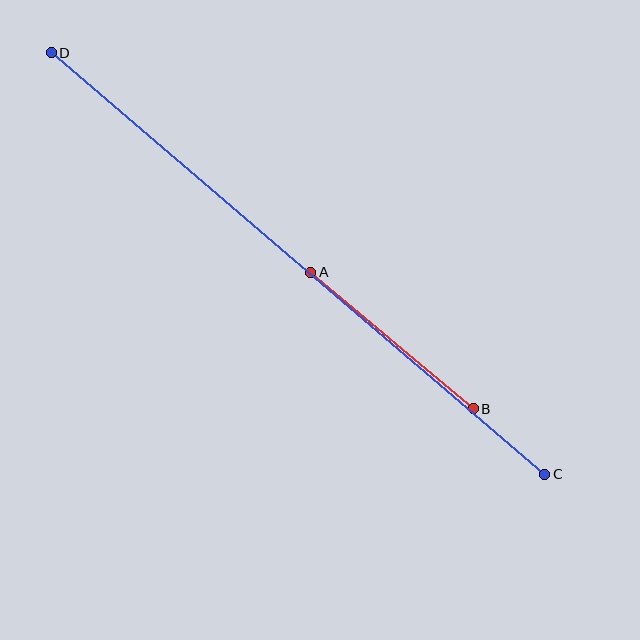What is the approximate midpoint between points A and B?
The midpoint is at approximately (392, 341) pixels.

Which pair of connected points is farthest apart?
Points C and D are farthest apart.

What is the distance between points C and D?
The distance is approximately 649 pixels.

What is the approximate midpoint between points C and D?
The midpoint is at approximately (298, 263) pixels.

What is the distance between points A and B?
The distance is approximately 213 pixels.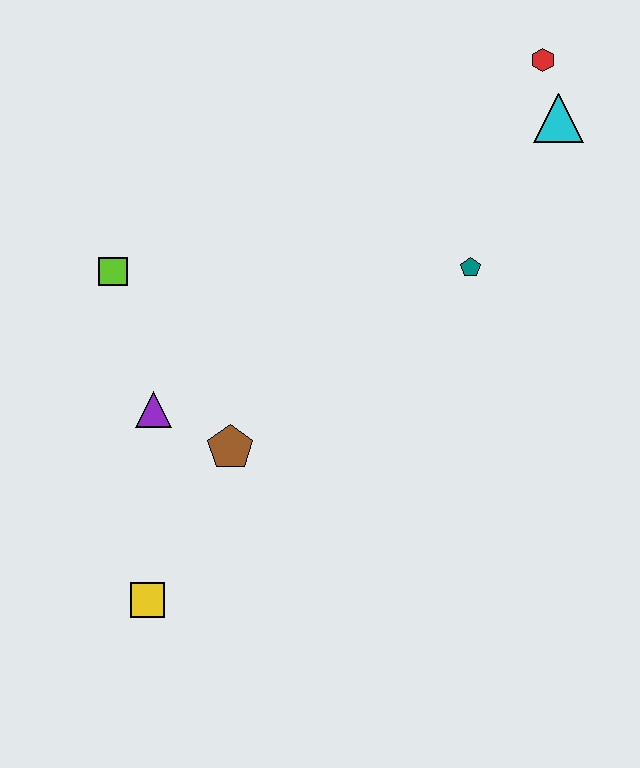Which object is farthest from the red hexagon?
The yellow square is farthest from the red hexagon.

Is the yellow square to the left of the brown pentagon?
Yes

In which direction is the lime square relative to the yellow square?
The lime square is above the yellow square.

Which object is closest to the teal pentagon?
The cyan triangle is closest to the teal pentagon.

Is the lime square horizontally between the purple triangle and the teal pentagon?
No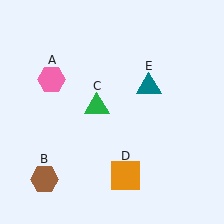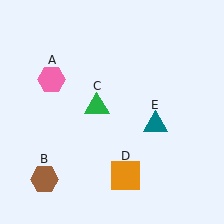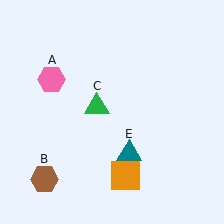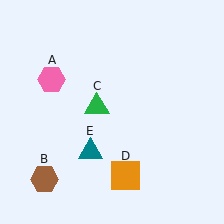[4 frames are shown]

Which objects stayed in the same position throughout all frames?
Pink hexagon (object A) and brown hexagon (object B) and green triangle (object C) and orange square (object D) remained stationary.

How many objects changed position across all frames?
1 object changed position: teal triangle (object E).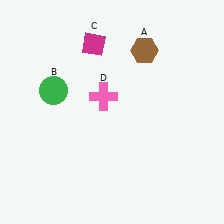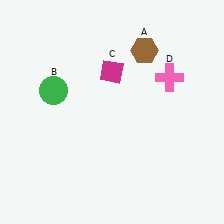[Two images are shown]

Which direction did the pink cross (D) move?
The pink cross (D) moved right.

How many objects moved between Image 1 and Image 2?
2 objects moved between the two images.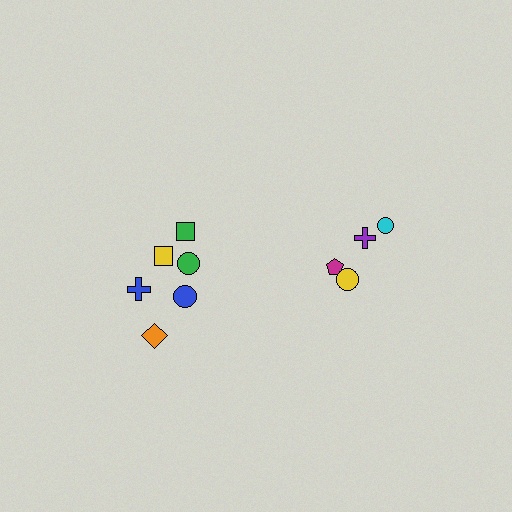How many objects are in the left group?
There are 6 objects.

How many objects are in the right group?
There are 4 objects.